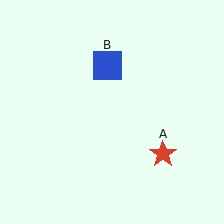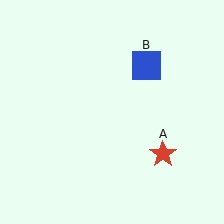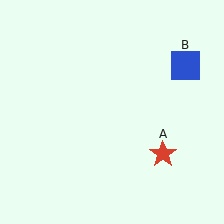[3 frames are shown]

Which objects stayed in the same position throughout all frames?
Red star (object A) remained stationary.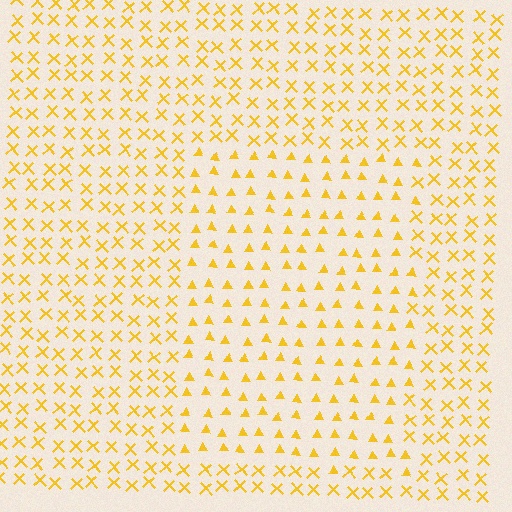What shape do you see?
I see a rectangle.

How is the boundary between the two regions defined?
The boundary is defined by a change in element shape: triangles inside vs. X marks outside. All elements share the same color and spacing.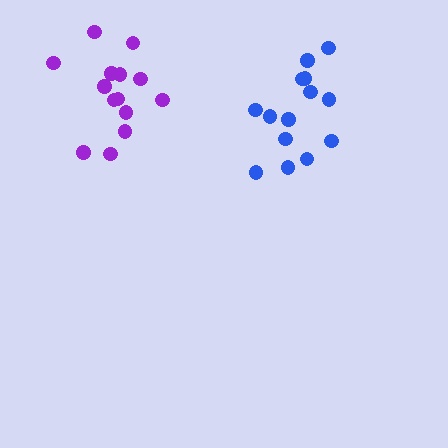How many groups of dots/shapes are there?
There are 2 groups.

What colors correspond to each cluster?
The clusters are colored: blue, purple.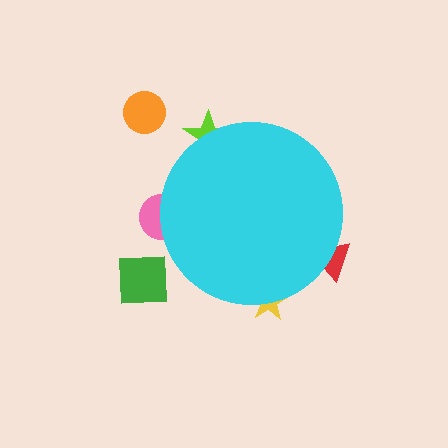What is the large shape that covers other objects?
A cyan circle.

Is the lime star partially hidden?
Yes, the lime star is partially hidden behind the cyan circle.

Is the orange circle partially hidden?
No, the orange circle is fully visible.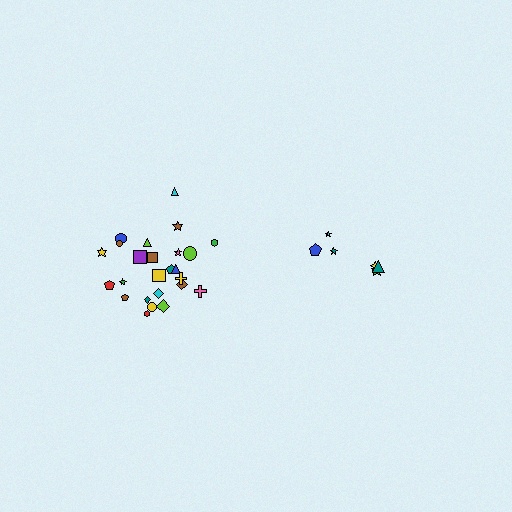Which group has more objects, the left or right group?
The left group.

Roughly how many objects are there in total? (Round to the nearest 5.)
Roughly 30 objects in total.